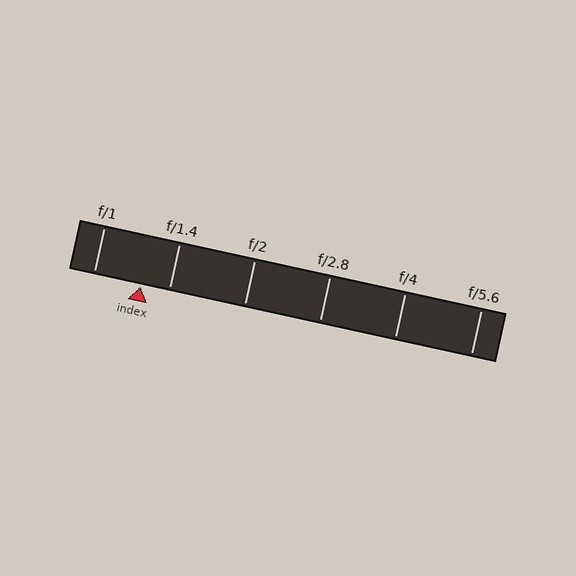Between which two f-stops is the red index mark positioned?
The index mark is between f/1 and f/1.4.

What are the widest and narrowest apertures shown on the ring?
The widest aperture shown is f/1 and the narrowest is f/5.6.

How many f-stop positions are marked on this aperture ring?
There are 6 f-stop positions marked.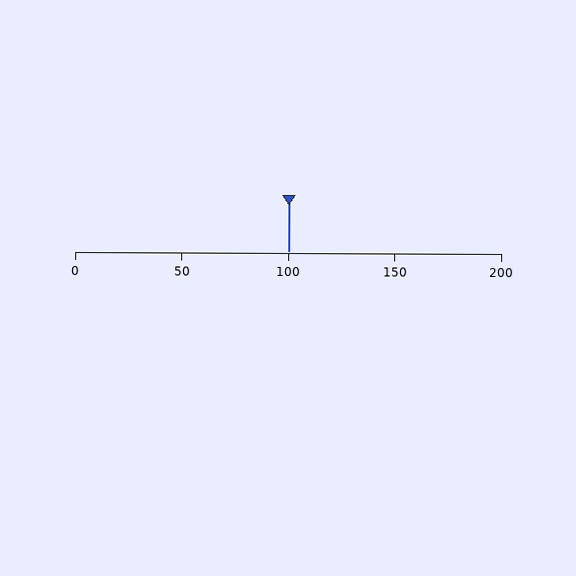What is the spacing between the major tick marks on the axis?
The major ticks are spaced 50 apart.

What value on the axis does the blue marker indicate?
The marker indicates approximately 100.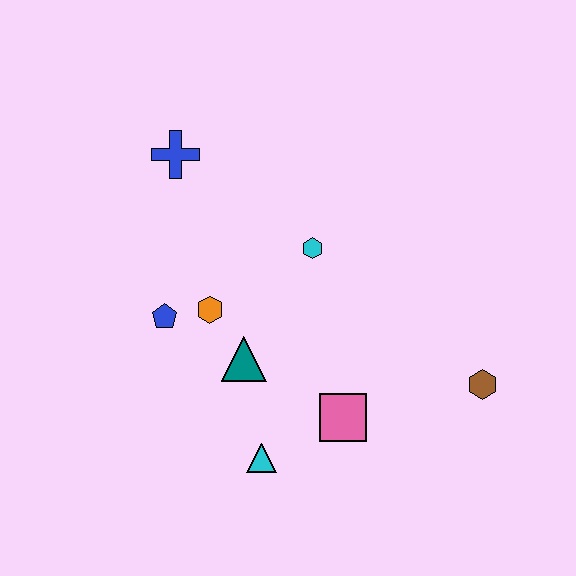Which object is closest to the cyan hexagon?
The orange hexagon is closest to the cyan hexagon.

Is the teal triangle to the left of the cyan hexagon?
Yes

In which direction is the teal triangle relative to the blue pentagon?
The teal triangle is to the right of the blue pentagon.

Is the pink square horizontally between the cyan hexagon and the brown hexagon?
Yes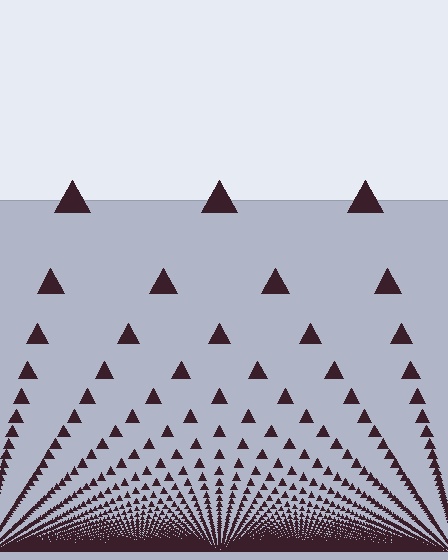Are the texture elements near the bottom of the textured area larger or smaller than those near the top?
Smaller. The gradient is inverted — elements near the bottom are smaller and denser.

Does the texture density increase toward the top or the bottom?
Density increases toward the bottom.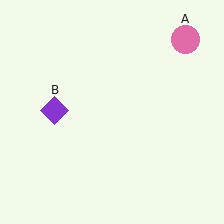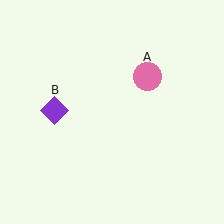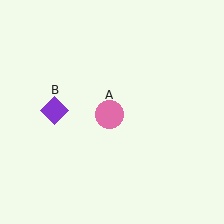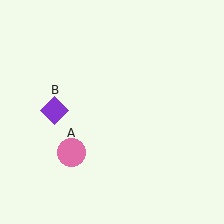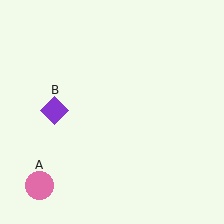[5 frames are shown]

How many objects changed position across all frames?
1 object changed position: pink circle (object A).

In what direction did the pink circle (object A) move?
The pink circle (object A) moved down and to the left.